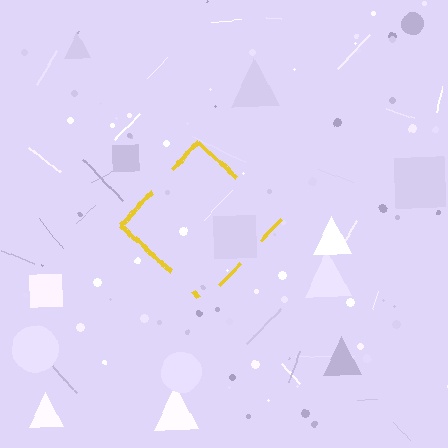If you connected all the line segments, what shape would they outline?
They would outline a diamond.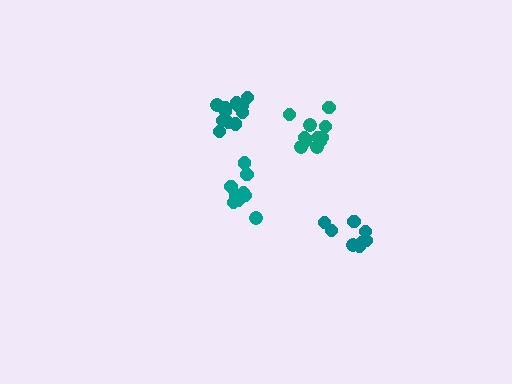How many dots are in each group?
Group 1: 9 dots, Group 2: 8 dots, Group 3: 11 dots, Group 4: 12 dots (40 total).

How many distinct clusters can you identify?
There are 4 distinct clusters.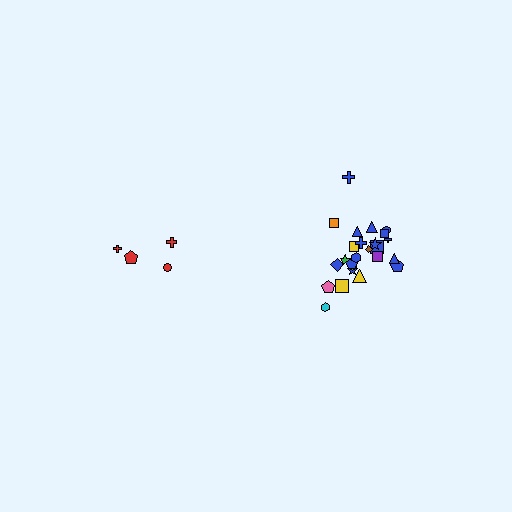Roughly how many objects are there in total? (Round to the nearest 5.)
Roughly 30 objects in total.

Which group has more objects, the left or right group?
The right group.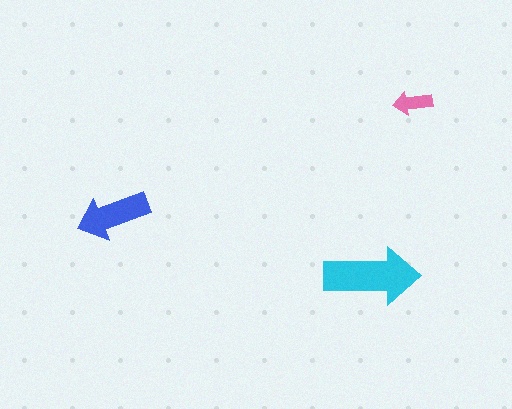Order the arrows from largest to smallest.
the cyan one, the blue one, the pink one.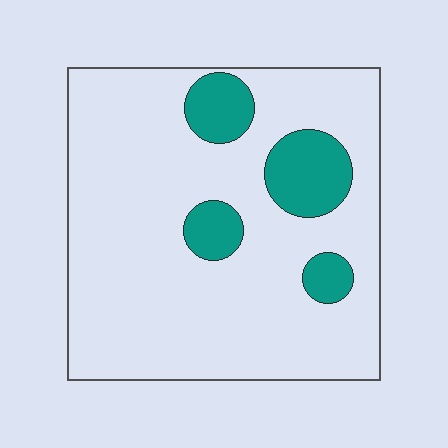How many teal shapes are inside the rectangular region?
4.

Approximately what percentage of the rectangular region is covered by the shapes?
Approximately 15%.